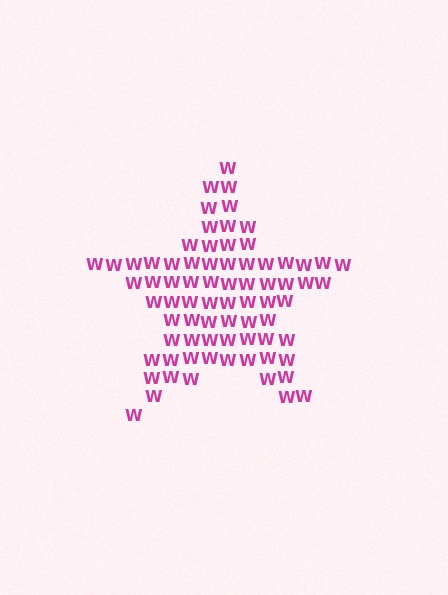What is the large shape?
The large shape is a star.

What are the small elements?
The small elements are letter W's.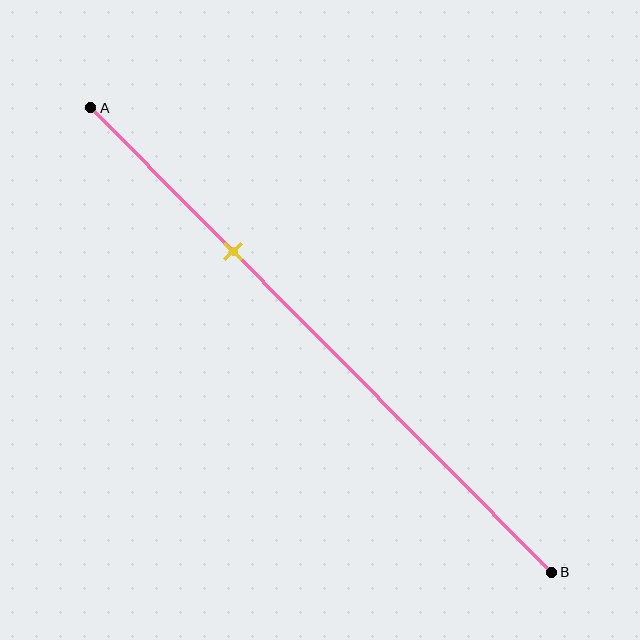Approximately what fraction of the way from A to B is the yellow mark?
The yellow mark is approximately 30% of the way from A to B.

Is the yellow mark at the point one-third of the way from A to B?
Yes, the mark is approximately at the one-third point.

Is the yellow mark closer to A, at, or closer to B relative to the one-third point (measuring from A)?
The yellow mark is approximately at the one-third point of segment AB.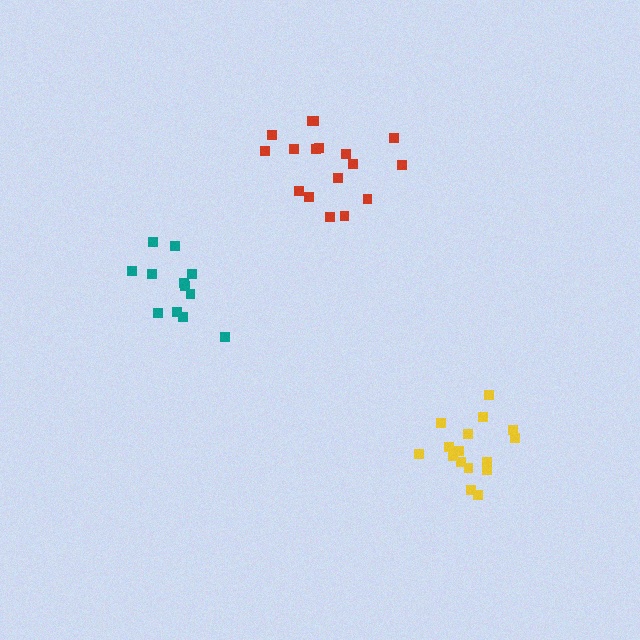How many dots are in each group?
Group 1: 17 dots, Group 2: 16 dots, Group 3: 12 dots (45 total).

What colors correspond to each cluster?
The clusters are colored: red, yellow, teal.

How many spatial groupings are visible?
There are 3 spatial groupings.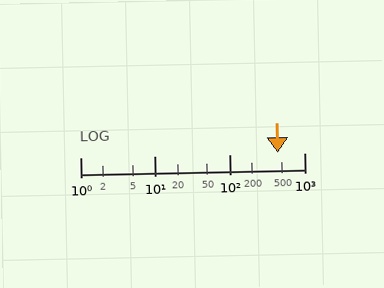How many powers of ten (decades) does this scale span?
The scale spans 3 decades, from 1 to 1000.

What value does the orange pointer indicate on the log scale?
The pointer indicates approximately 440.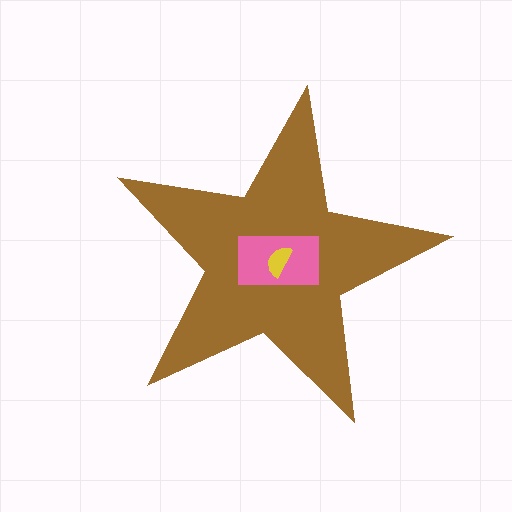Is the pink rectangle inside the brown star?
Yes.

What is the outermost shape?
The brown star.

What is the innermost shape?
The yellow semicircle.